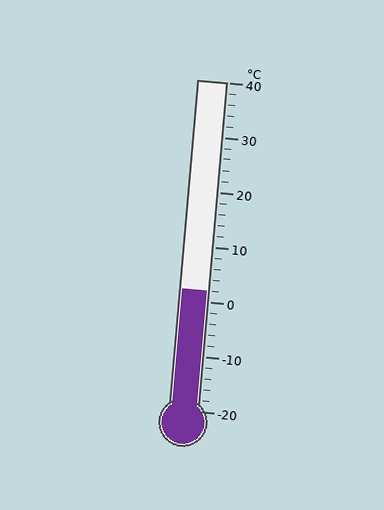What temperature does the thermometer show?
The thermometer shows approximately 2°C.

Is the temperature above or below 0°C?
The temperature is above 0°C.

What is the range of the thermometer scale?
The thermometer scale ranges from -20°C to 40°C.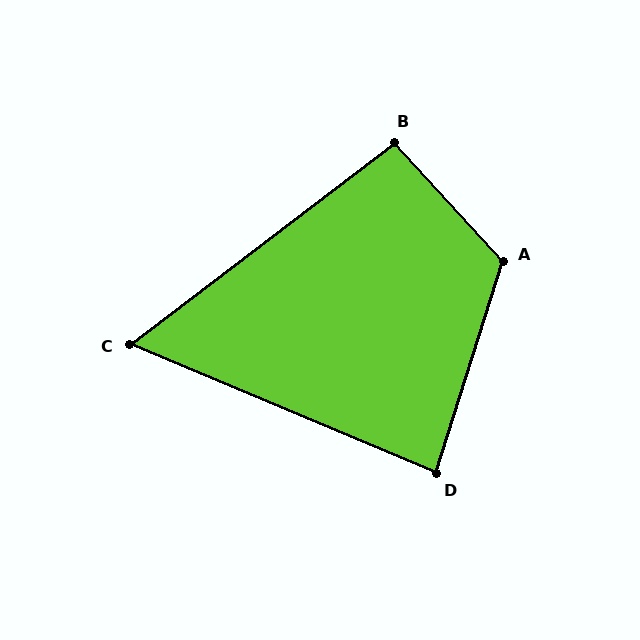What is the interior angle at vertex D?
Approximately 85 degrees (acute).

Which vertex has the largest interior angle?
A, at approximately 120 degrees.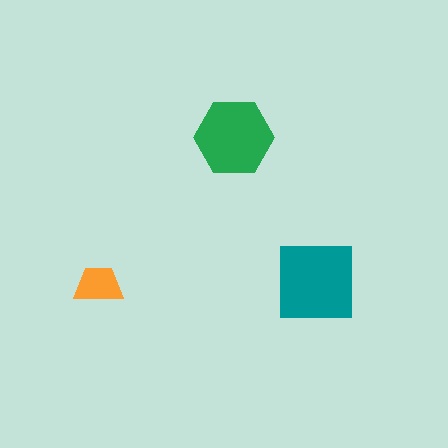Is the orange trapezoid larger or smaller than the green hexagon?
Smaller.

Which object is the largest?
The teal square.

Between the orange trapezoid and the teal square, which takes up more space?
The teal square.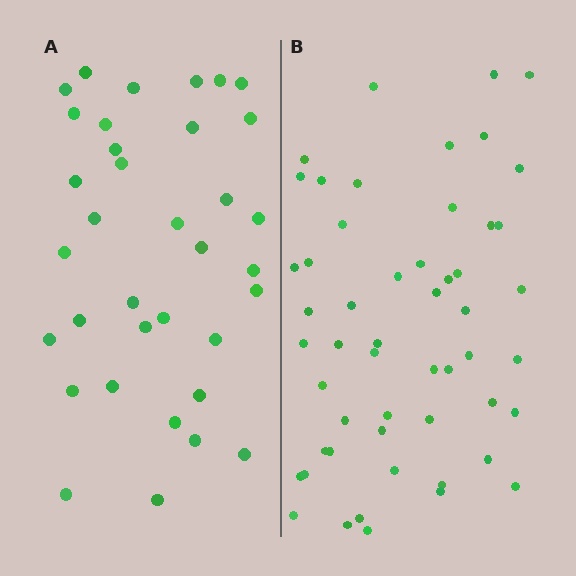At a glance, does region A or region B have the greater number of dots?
Region B (the right region) has more dots.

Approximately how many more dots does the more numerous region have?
Region B has approximately 20 more dots than region A.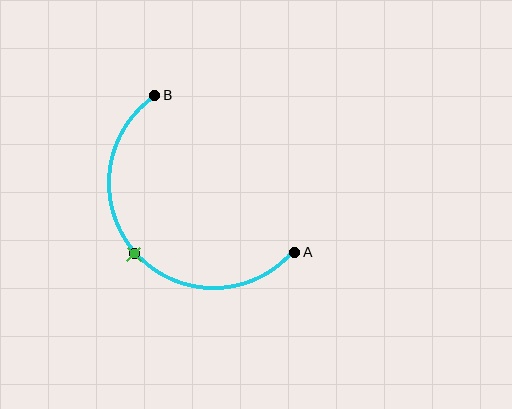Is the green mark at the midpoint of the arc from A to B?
Yes. The green mark lies on the arc at equal arc-length from both A and B — it is the arc midpoint.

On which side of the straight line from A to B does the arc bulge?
The arc bulges below and to the left of the straight line connecting A and B.